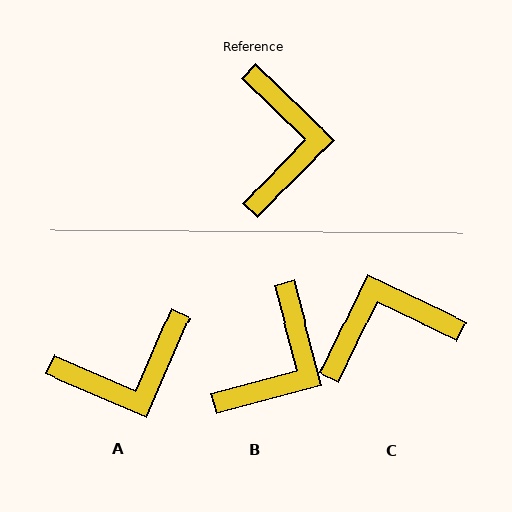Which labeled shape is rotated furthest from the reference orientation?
C, about 108 degrees away.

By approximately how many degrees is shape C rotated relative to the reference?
Approximately 108 degrees counter-clockwise.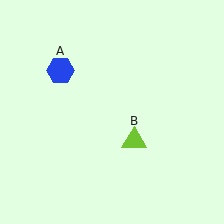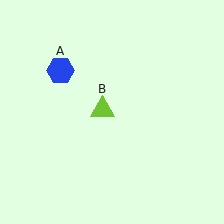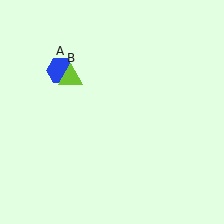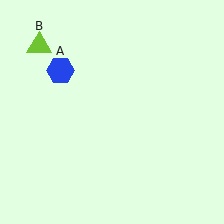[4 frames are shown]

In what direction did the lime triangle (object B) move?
The lime triangle (object B) moved up and to the left.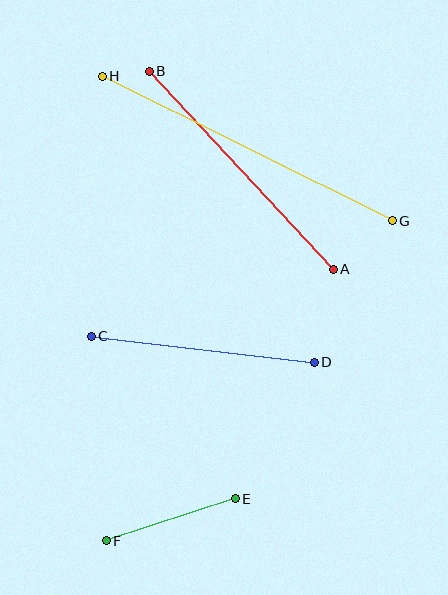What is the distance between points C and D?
The distance is approximately 224 pixels.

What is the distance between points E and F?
The distance is approximately 135 pixels.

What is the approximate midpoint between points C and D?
The midpoint is at approximately (203, 349) pixels.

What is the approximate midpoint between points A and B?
The midpoint is at approximately (241, 170) pixels.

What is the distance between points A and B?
The distance is approximately 270 pixels.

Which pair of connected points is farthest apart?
Points G and H are farthest apart.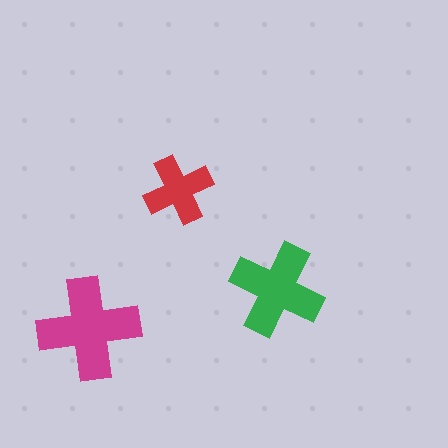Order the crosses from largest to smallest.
the magenta one, the green one, the red one.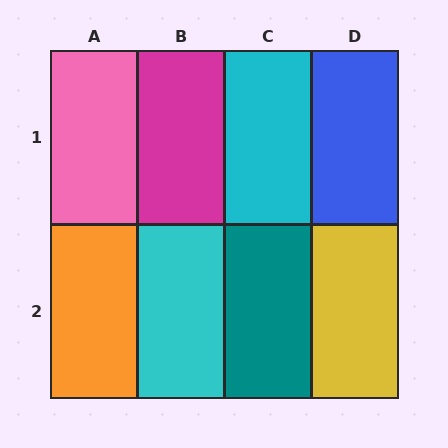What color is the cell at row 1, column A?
Pink.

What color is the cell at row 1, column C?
Cyan.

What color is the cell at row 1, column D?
Blue.